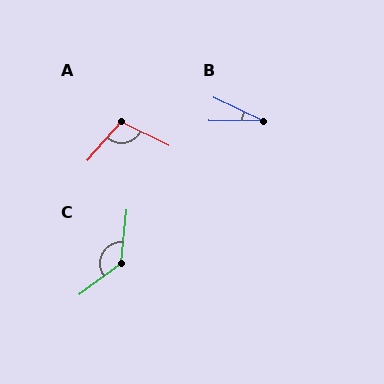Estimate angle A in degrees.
Approximately 104 degrees.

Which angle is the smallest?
B, at approximately 25 degrees.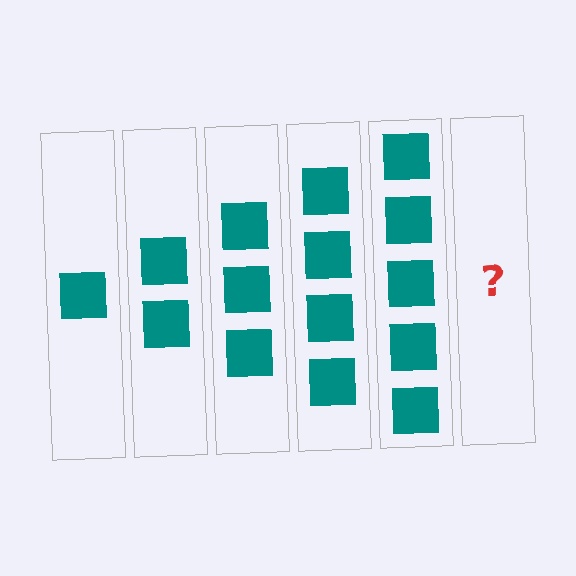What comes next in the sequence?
The next element should be 6 squares.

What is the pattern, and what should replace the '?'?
The pattern is that each step adds one more square. The '?' should be 6 squares.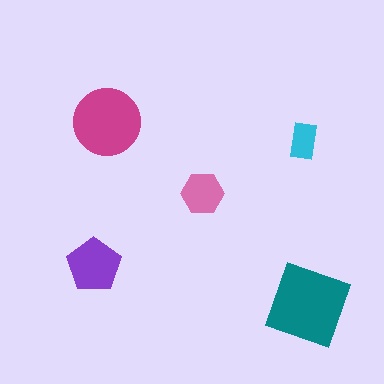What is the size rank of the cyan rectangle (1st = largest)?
5th.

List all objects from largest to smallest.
The teal diamond, the magenta circle, the purple pentagon, the pink hexagon, the cyan rectangle.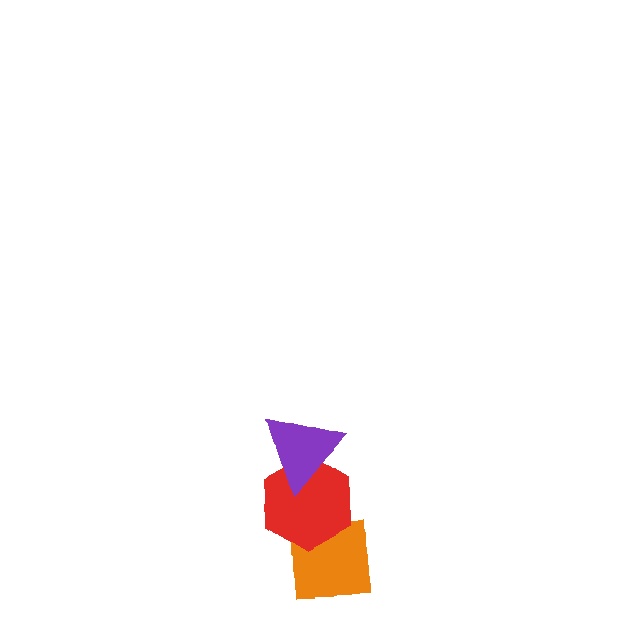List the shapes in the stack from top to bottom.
From top to bottom: the purple triangle, the red hexagon, the orange square.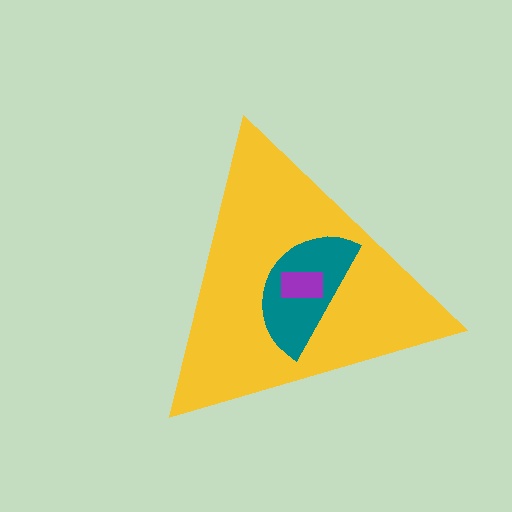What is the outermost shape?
The yellow triangle.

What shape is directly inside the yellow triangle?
The teal semicircle.